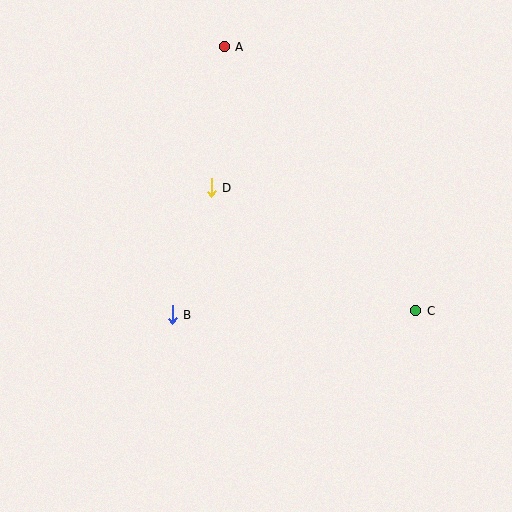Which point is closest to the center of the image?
Point D at (211, 188) is closest to the center.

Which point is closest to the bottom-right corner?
Point C is closest to the bottom-right corner.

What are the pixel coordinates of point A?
Point A is at (224, 47).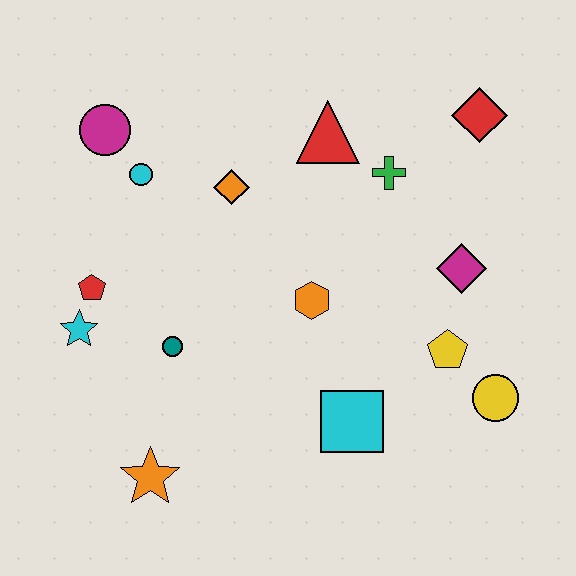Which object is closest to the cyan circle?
The magenta circle is closest to the cyan circle.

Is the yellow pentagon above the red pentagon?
No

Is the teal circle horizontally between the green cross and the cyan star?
Yes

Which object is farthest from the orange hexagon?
The magenta circle is farthest from the orange hexagon.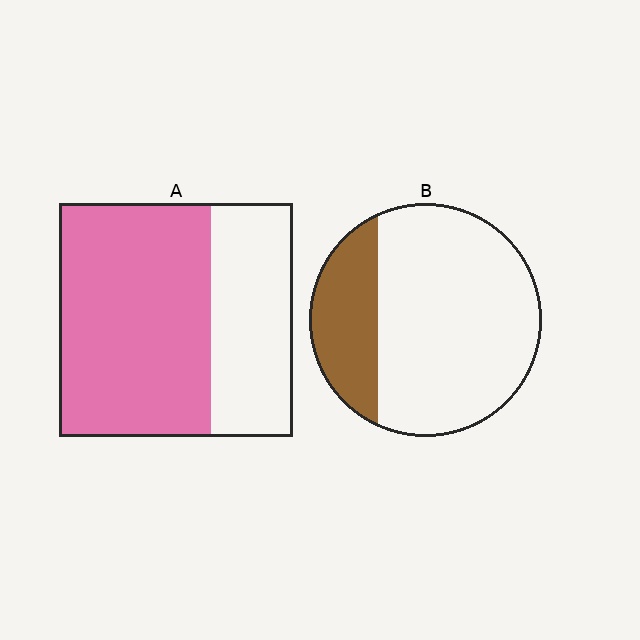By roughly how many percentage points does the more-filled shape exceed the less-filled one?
By roughly 40 percentage points (A over B).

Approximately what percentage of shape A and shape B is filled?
A is approximately 65% and B is approximately 25%.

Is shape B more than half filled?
No.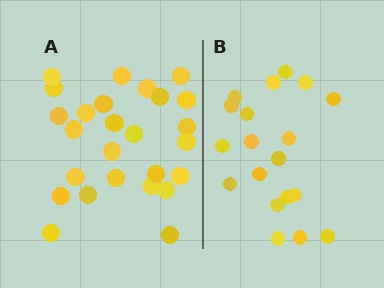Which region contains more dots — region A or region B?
Region A (the left region) has more dots.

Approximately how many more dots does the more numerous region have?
Region A has roughly 8 or so more dots than region B.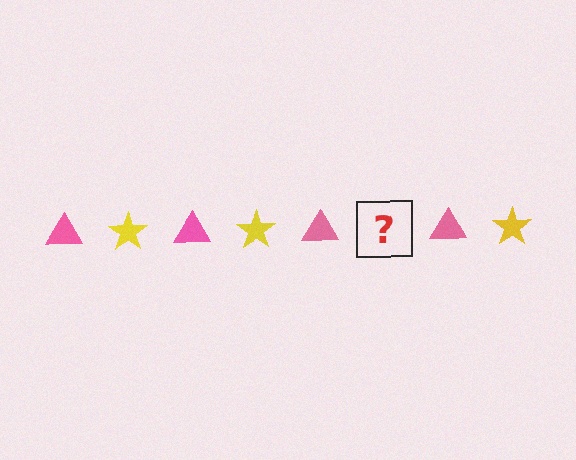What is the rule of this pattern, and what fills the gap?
The rule is that the pattern alternates between pink triangle and yellow star. The gap should be filled with a yellow star.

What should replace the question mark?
The question mark should be replaced with a yellow star.